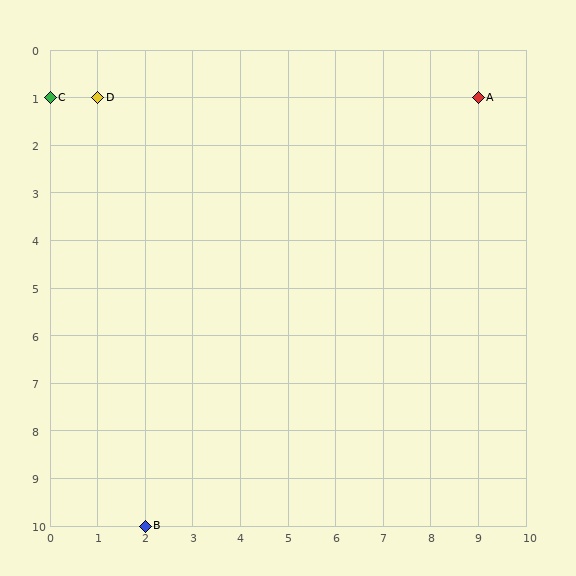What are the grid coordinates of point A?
Point A is at grid coordinates (9, 1).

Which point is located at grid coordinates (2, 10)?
Point B is at (2, 10).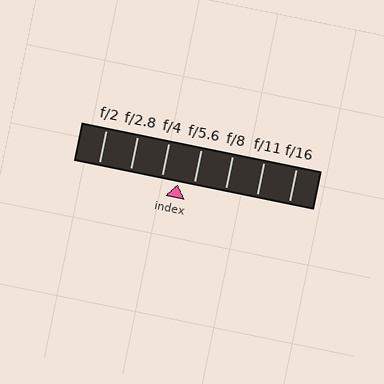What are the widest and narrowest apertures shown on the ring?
The widest aperture shown is f/2 and the narrowest is f/16.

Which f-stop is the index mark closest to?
The index mark is closest to f/5.6.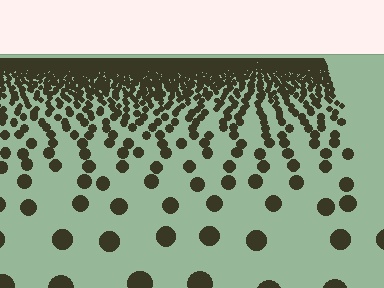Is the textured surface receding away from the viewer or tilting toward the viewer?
The surface is receding away from the viewer. Texture elements get smaller and denser toward the top.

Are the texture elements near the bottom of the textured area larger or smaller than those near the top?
Larger. Near the bottom, elements are closer to the viewer and appear at a bigger on-screen size.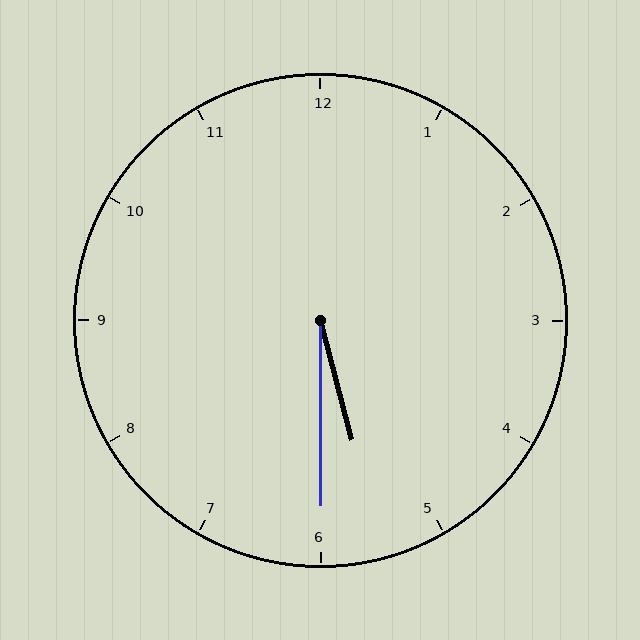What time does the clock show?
5:30.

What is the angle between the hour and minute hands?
Approximately 15 degrees.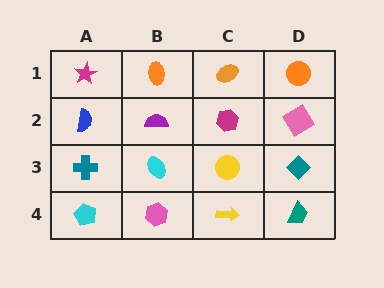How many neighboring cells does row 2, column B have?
4.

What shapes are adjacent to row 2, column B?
An orange ellipse (row 1, column B), a cyan ellipse (row 3, column B), a blue semicircle (row 2, column A), a magenta hexagon (row 2, column C).